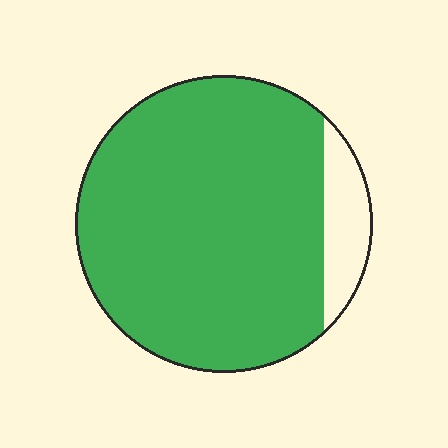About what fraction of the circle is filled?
About nine tenths (9/10).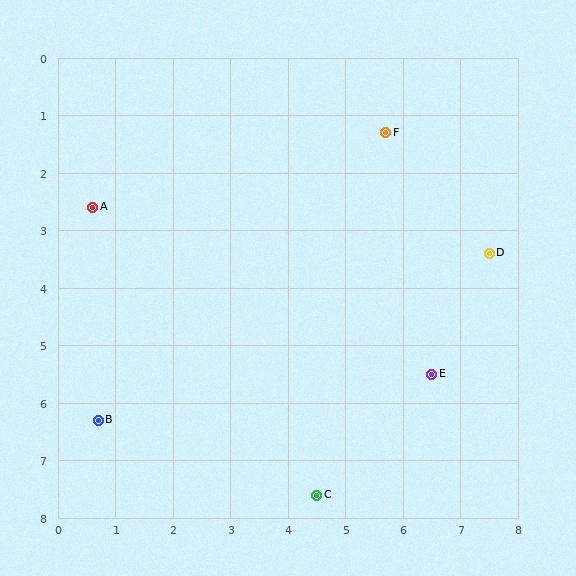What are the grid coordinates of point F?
Point F is at approximately (5.7, 1.3).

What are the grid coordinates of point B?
Point B is at approximately (0.7, 6.3).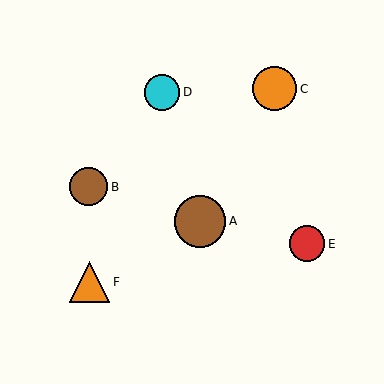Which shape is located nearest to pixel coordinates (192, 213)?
The brown circle (labeled A) at (200, 221) is nearest to that location.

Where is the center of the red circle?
The center of the red circle is at (307, 244).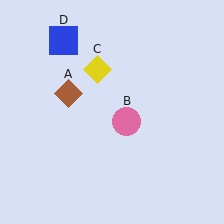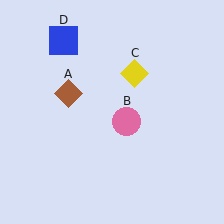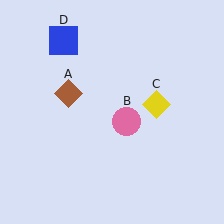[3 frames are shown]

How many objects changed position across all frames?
1 object changed position: yellow diamond (object C).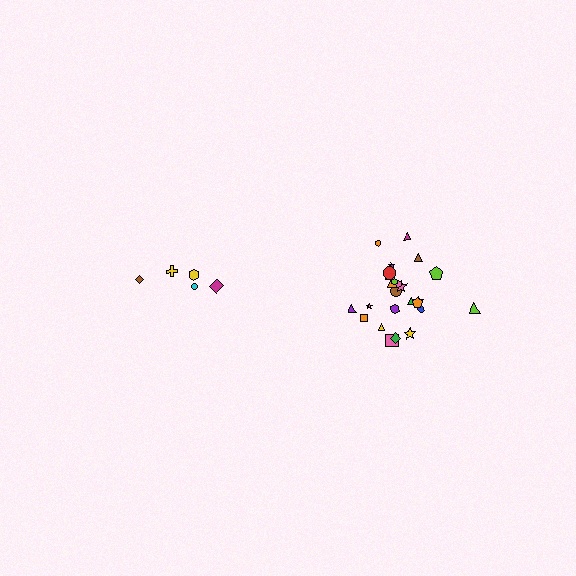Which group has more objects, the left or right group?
The right group.